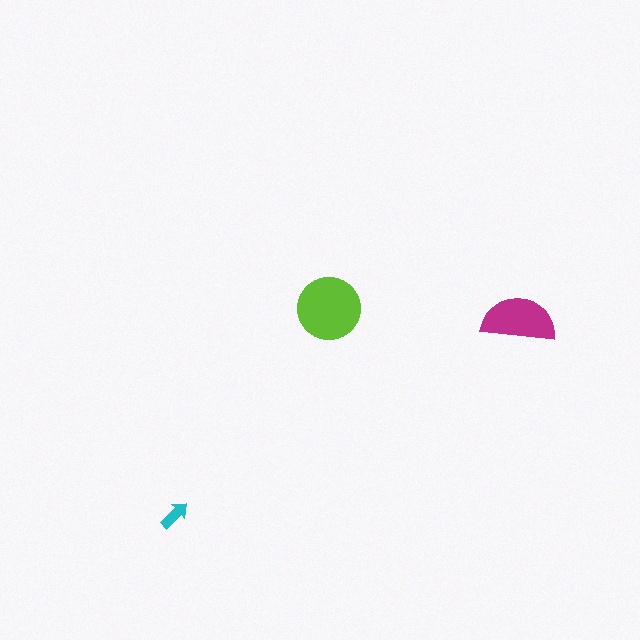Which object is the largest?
The lime circle.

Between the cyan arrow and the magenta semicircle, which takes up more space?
The magenta semicircle.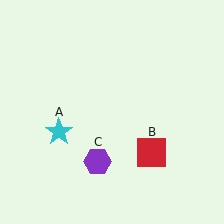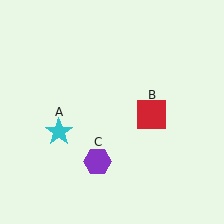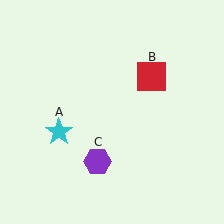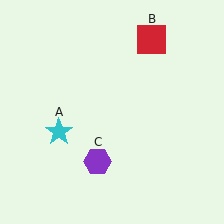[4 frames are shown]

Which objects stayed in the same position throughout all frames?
Cyan star (object A) and purple hexagon (object C) remained stationary.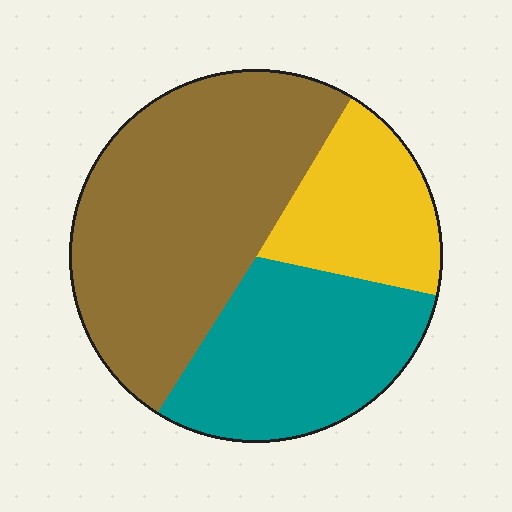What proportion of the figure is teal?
Teal covers roughly 30% of the figure.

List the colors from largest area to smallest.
From largest to smallest: brown, teal, yellow.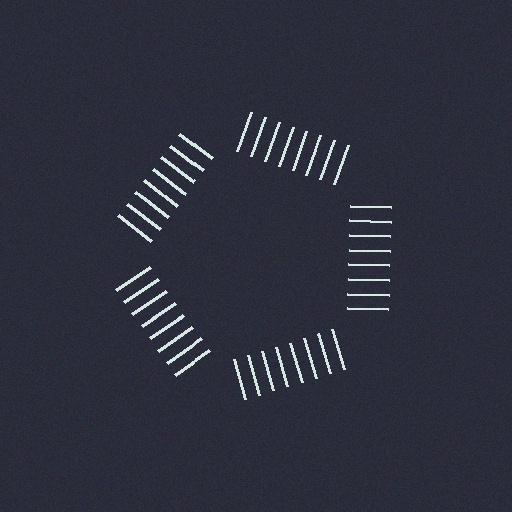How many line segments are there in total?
40 — 8 along each of the 5 edges.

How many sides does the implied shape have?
5 sides — the line-ends trace a pentagon.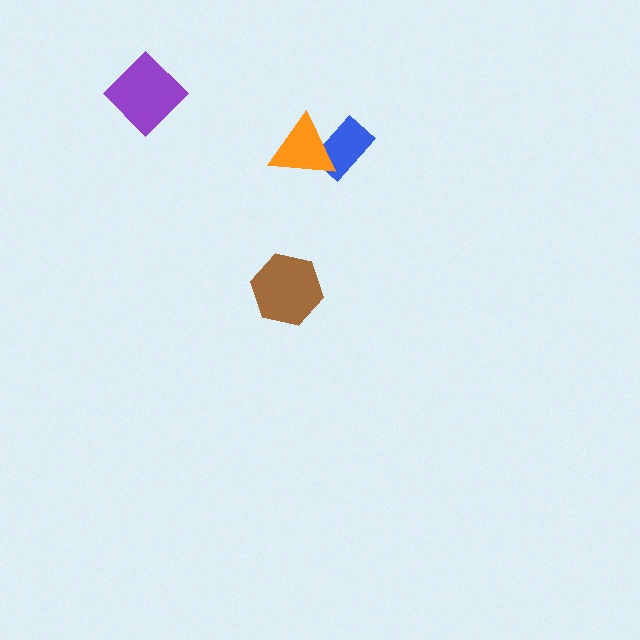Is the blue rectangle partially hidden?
Yes, it is partially covered by another shape.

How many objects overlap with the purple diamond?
0 objects overlap with the purple diamond.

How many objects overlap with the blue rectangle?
1 object overlaps with the blue rectangle.